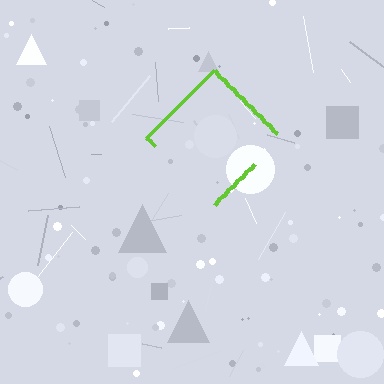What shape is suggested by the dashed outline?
The dashed outline suggests a diamond.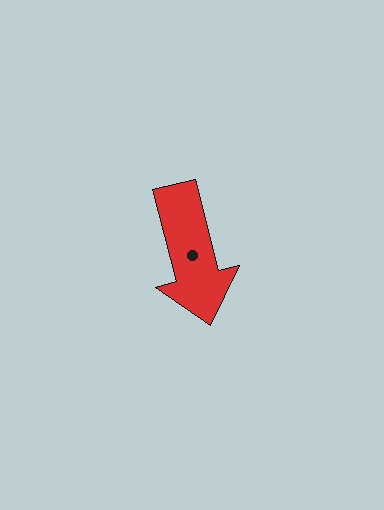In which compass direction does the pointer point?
South.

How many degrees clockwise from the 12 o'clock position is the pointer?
Approximately 166 degrees.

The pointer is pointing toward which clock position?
Roughly 6 o'clock.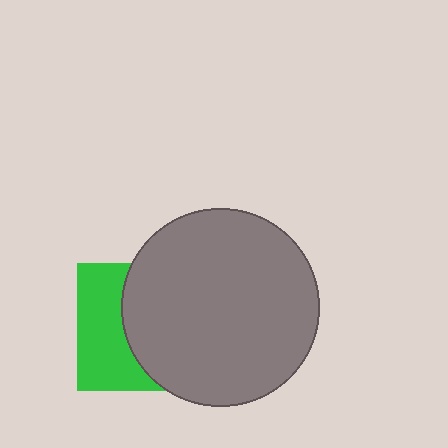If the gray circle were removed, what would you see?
You would see the complete green square.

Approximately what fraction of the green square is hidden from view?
Roughly 58% of the green square is hidden behind the gray circle.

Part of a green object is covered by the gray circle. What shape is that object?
It is a square.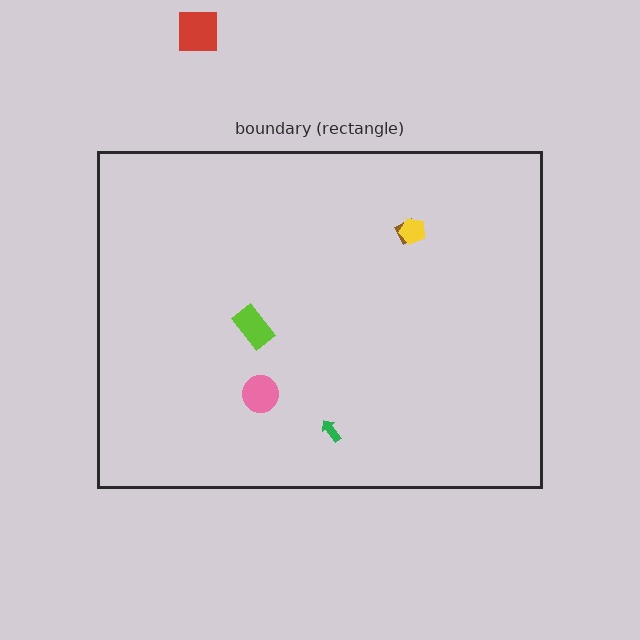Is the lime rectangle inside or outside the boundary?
Inside.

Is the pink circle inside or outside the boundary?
Inside.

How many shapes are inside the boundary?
5 inside, 1 outside.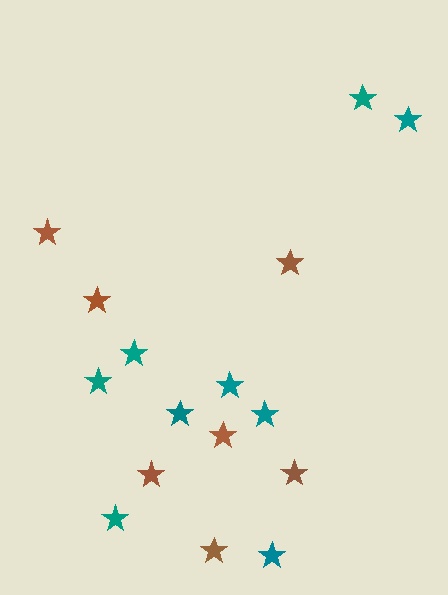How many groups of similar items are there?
There are 2 groups: one group of teal stars (9) and one group of brown stars (7).